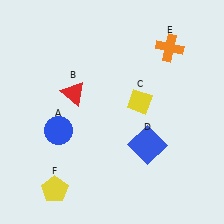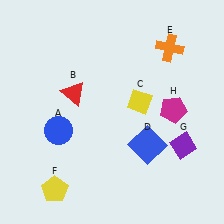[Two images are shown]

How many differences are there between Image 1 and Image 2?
There are 2 differences between the two images.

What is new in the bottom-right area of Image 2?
A purple diamond (G) was added in the bottom-right area of Image 2.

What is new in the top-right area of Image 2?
A magenta pentagon (H) was added in the top-right area of Image 2.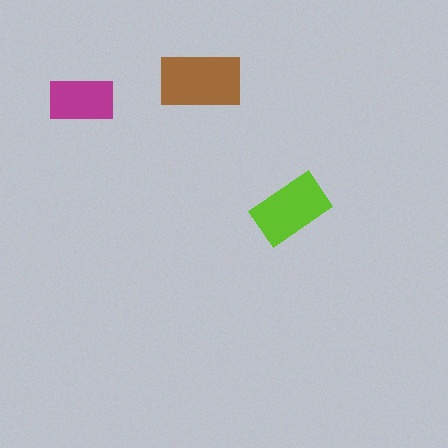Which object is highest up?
The brown rectangle is topmost.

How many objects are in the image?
There are 3 objects in the image.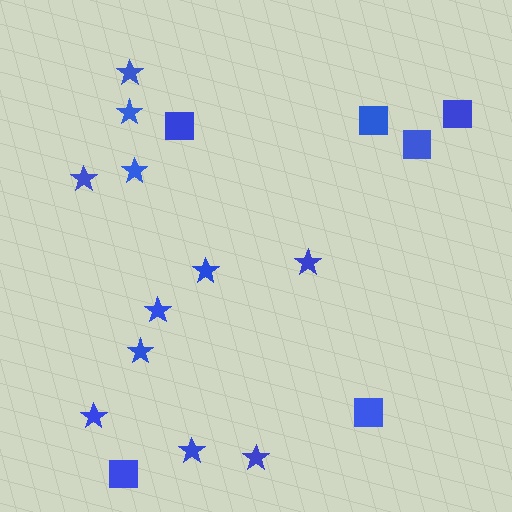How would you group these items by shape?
There are 2 groups: one group of stars (11) and one group of squares (6).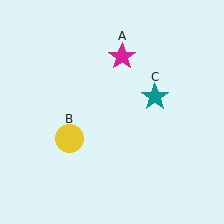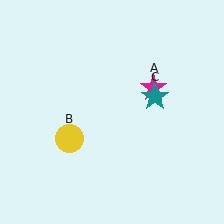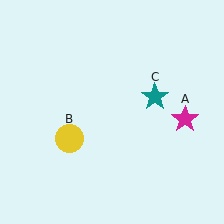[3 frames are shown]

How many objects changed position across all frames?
1 object changed position: magenta star (object A).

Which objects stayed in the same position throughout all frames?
Yellow circle (object B) and teal star (object C) remained stationary.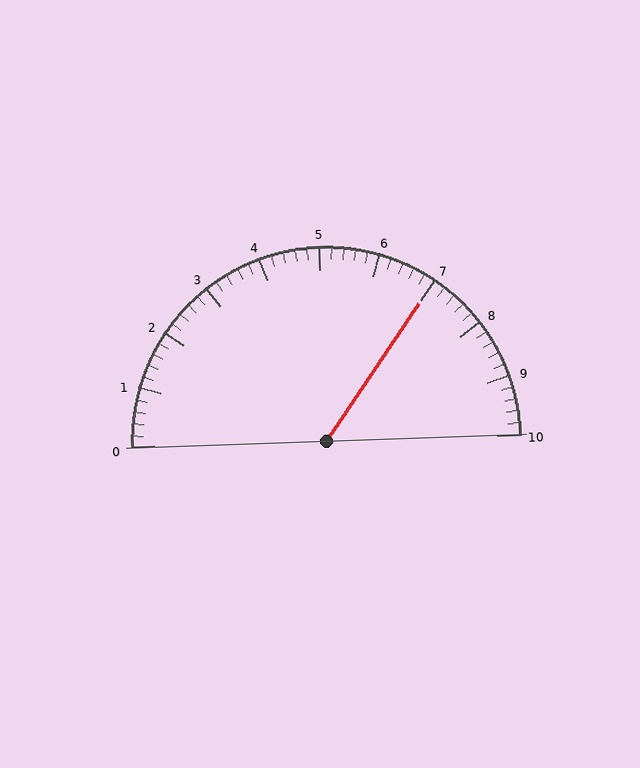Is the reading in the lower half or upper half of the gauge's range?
The reading is in the upper half of the range (0 to 10).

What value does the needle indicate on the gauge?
The needle indicates approximately 7.0.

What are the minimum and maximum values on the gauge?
The gauge ranges from 0 to 10.